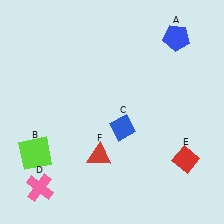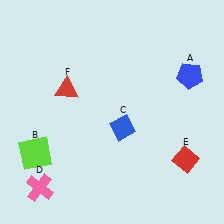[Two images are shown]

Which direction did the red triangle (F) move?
The red triangle (F) moved up.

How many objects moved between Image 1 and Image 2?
2 objects moved between the two images.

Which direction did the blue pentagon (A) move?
The blue pentagon (A) moved down.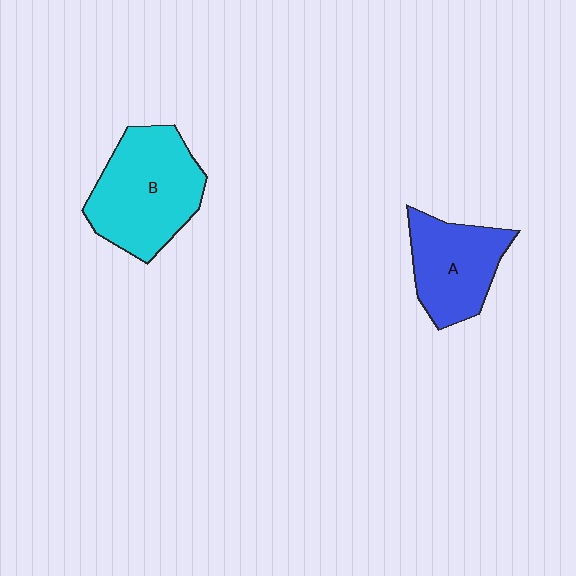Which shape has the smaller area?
Shape A (blue).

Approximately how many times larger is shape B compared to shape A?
Approximately 1.4 times.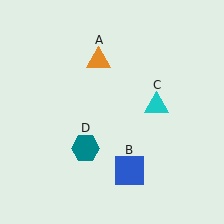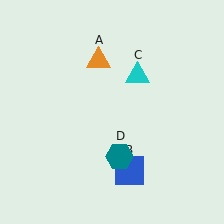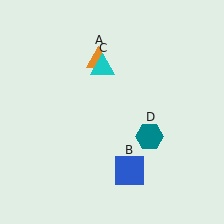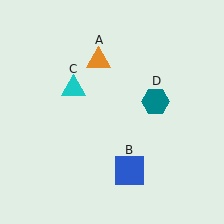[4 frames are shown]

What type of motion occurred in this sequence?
The cyan triangle (object C), teal hexagon (object D) rotated counterclockwise around the center of the scene.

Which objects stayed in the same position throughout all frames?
Orange triangle (object A) and blue square (object B) remained stationary.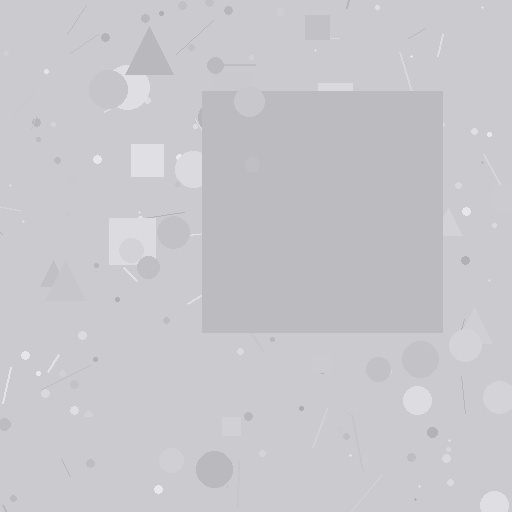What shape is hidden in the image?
A square is hidden in the image.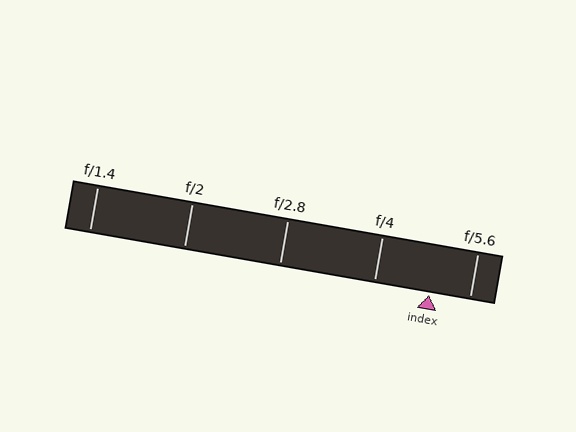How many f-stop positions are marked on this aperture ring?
There are 5 f-stop positions marked.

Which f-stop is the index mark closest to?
The index mark is closest to f/5.6.